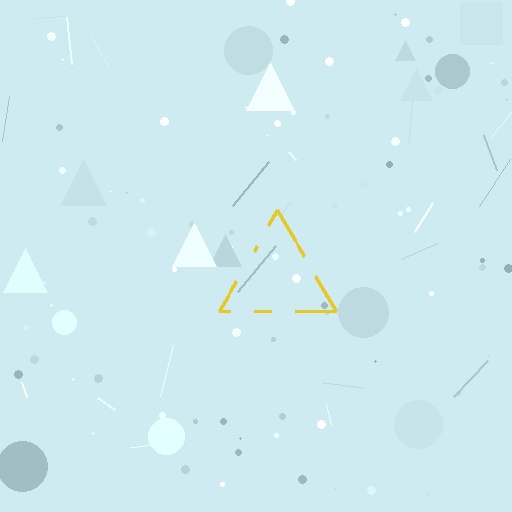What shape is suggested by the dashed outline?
The dashed outline suggests a triangle.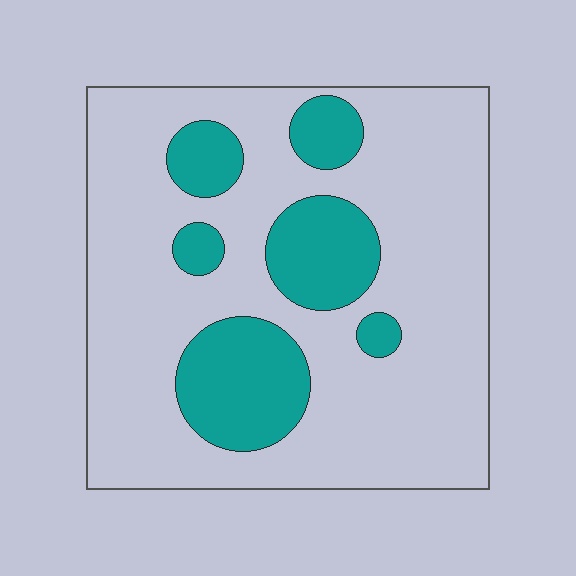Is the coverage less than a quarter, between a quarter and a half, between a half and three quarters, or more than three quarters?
Less than a quarter.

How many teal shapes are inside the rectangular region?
6.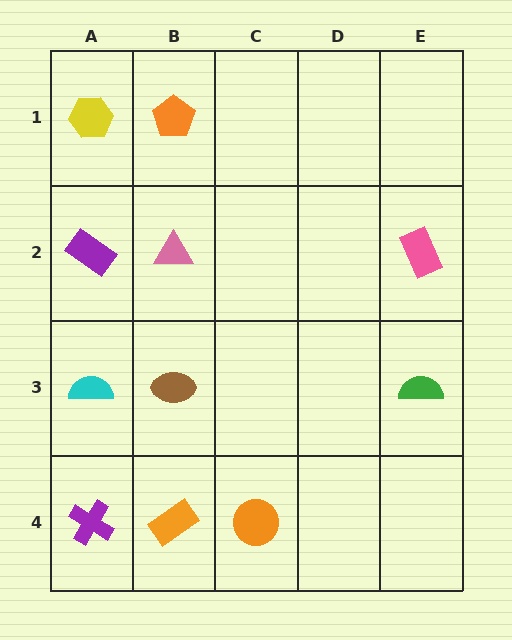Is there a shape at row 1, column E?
No, that cell is empty.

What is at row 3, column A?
A cyan semicircle.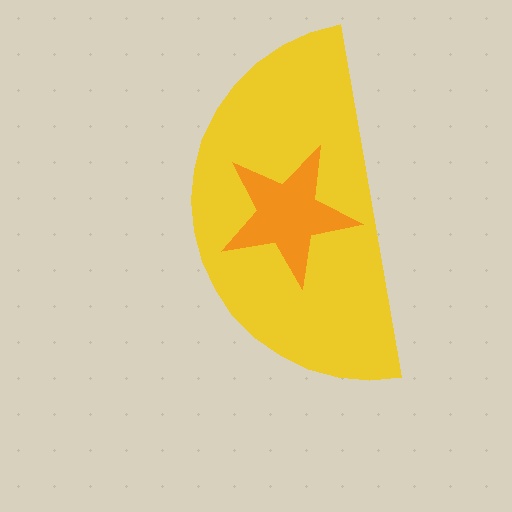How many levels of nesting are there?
2.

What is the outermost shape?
The yellow semicircle.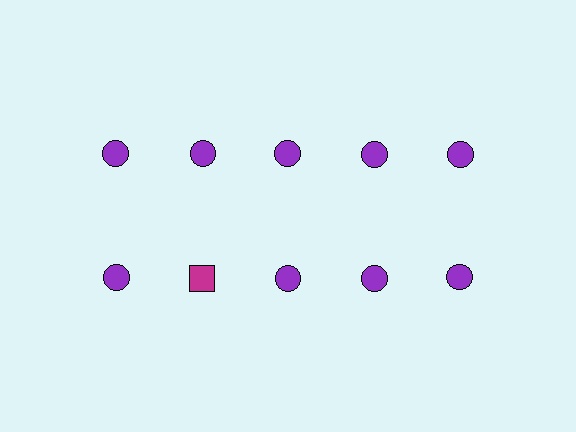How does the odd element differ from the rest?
It differs in both color (magenta instead of purple) and shape (square instead of circle).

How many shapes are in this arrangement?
There are 10 shapes arranged in a grid pattern.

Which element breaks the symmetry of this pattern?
The magenta square in the second row, second from left column breaks the symmetry. All other shapes are purple circles.